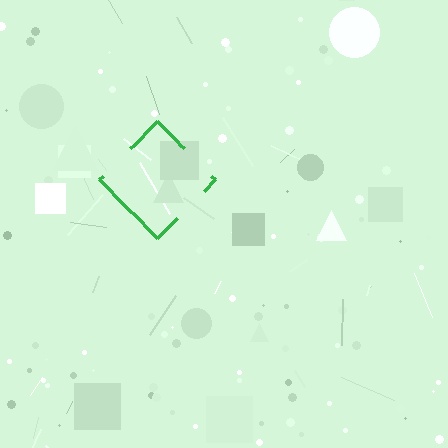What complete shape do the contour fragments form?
The contour fragments form a diamond.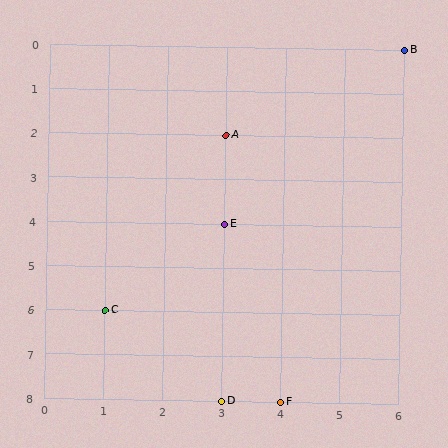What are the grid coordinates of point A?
Point A is at grid coordinates (3, 2).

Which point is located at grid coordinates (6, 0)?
Point B is at (6, 0).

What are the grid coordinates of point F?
Point F is at grid coordinates (4, 8).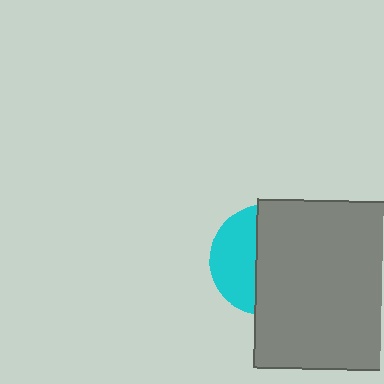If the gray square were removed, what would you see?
You would see the complete cyan circle.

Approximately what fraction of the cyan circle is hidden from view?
Roughly 60% of the cyan circle is hidden behind the gray square.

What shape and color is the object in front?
The object in front is a gray square.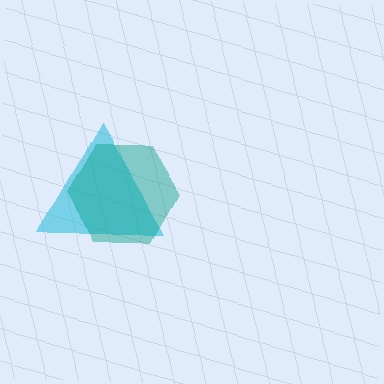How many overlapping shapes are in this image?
There are 2 overlapping shapes in the image.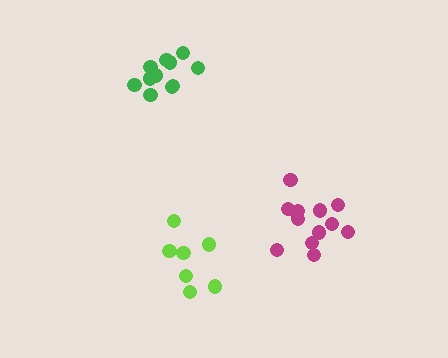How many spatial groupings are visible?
There are 3 spatial groupings.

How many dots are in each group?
Group 1: 13 dots, Group 2: 11 dots, Group 3: 7 dots (31 total).